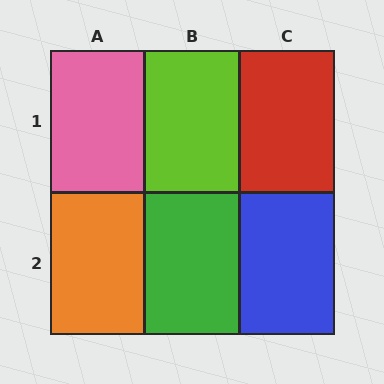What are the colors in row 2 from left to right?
Orange, green, blue.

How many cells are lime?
1 cell is lime.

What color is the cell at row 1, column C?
Red.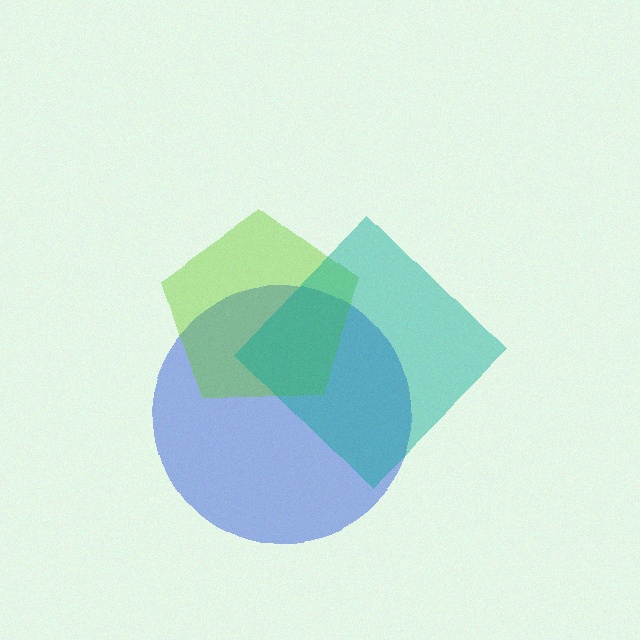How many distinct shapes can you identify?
There are 3 distinct shapes: a blue circle, a lime pentagon, a teal diamond.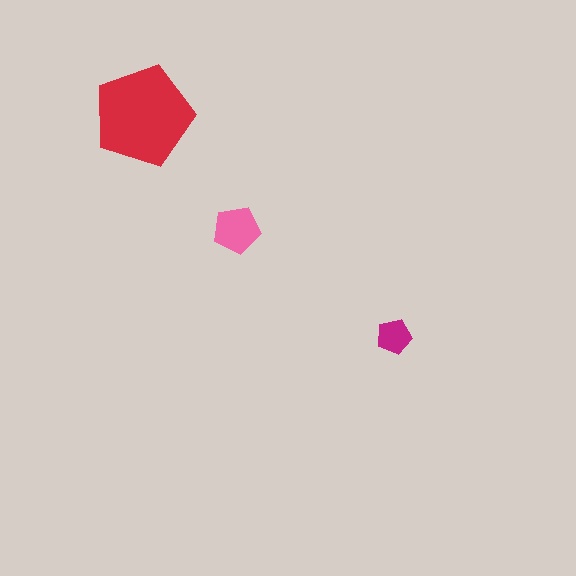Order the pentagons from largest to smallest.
the red one, the pink one, the magenta one.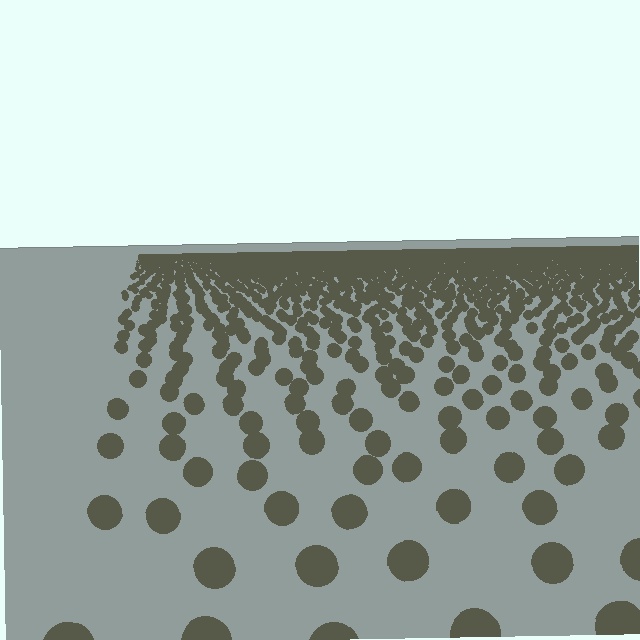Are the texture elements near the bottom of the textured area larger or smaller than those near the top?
Larger. Near the bottom, elements are closer to the viewer and appear at a bigger on-screen size.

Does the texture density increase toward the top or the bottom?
Density increases toward the top.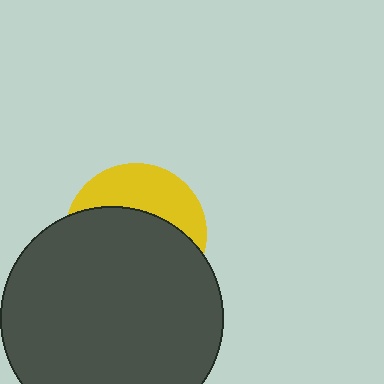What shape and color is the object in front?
The object in front is a dark gray circle.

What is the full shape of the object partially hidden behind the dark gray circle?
The partially hidden object is a yellow circle.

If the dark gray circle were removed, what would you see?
You would see the complete yellow circle.